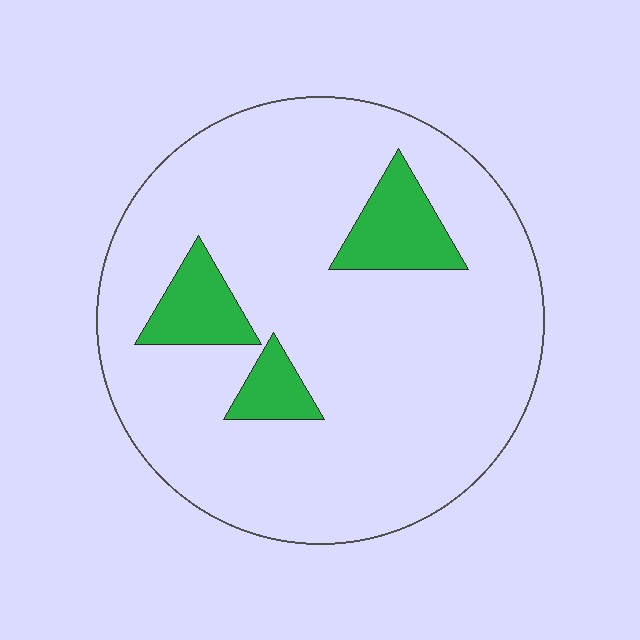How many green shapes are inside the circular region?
3.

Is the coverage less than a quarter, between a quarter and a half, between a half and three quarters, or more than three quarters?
Less than a quarter.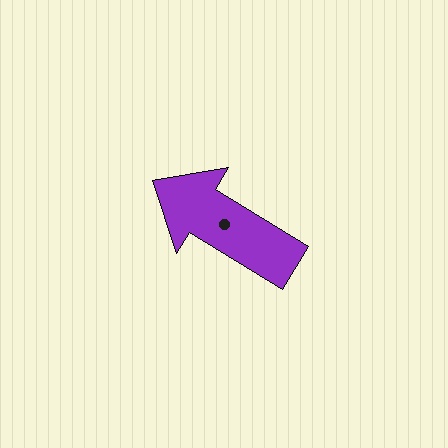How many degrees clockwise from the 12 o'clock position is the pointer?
Approximately 301 degrees.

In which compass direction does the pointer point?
Northwest.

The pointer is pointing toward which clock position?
Roughly 10 o'clock.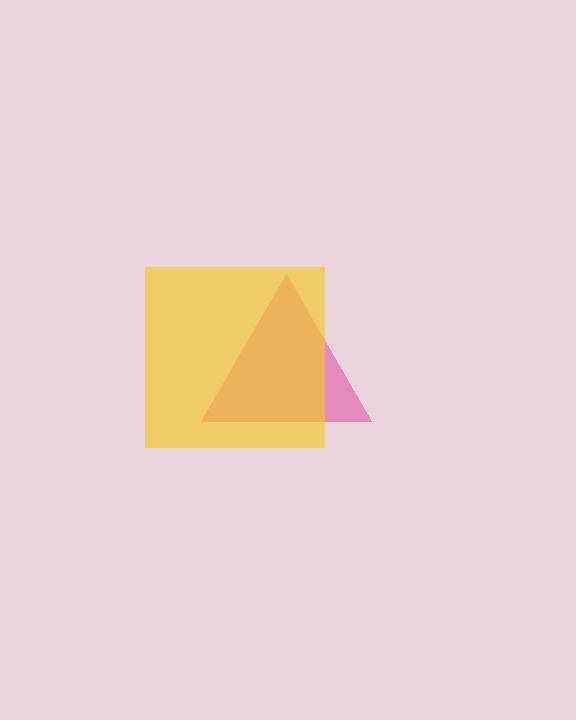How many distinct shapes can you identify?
There are 2 distinct shapes: a pink triangle, a yellow square.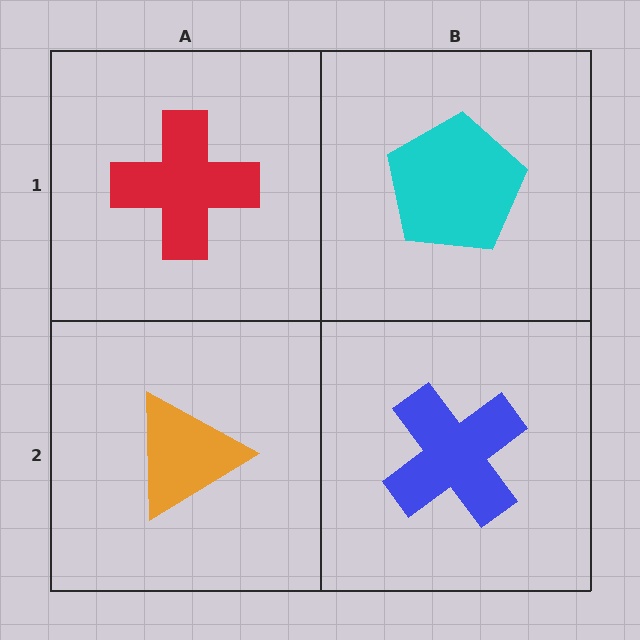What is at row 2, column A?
An orange triangle.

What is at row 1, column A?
A red cross.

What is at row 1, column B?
A cyan pentagon.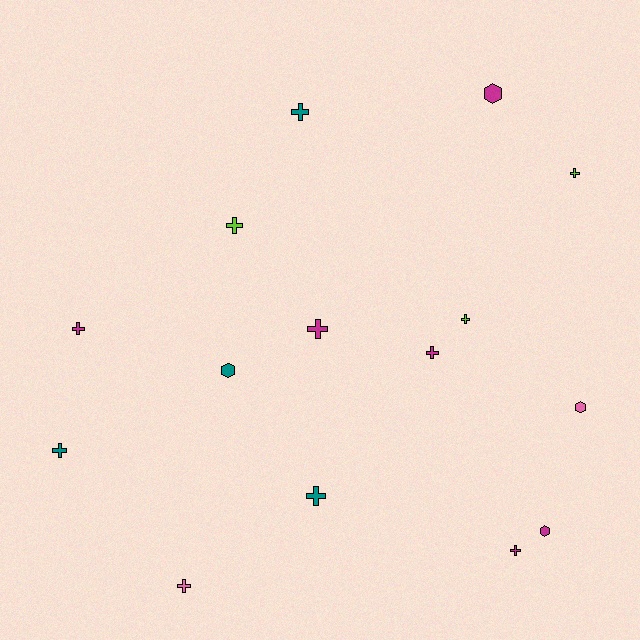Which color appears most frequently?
Magenta, with 6 objects.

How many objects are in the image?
There are 15 objects.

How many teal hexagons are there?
There is 1 teal hexagon.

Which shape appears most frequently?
Cross, with 11 objects.